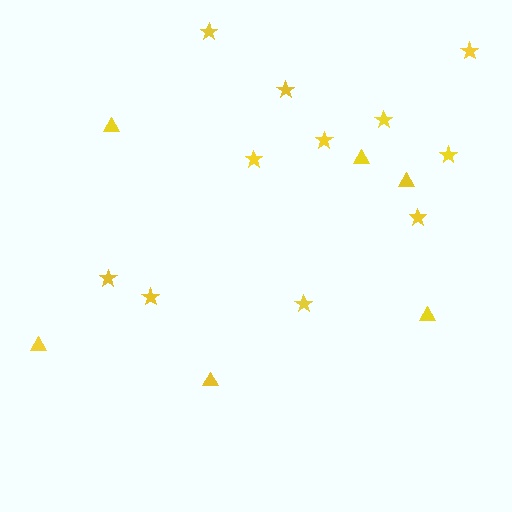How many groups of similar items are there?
There are 2 groups: one group of stars (11) and one group of triangles (6).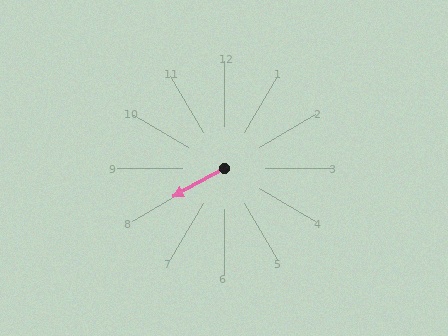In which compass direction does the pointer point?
Southwest.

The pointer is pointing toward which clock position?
Roughly 8 o'clock.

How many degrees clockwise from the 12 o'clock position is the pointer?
Approximately 241 degrees.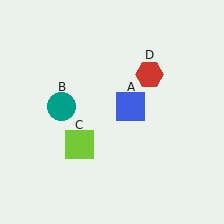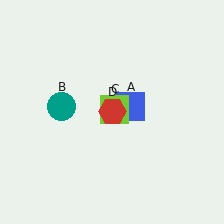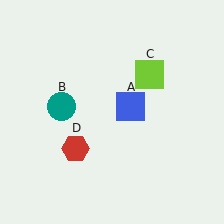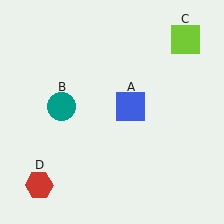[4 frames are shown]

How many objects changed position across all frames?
2 objects changed position: lime square (object C), red hexagon (object D).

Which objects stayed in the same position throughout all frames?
Blue square (object A) and teal circle (object B) remained stationary.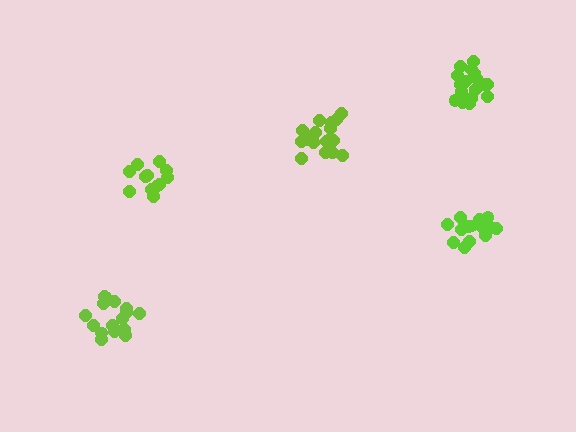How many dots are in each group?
Group 1: 17 dots, Group 2: 12 dots, Group 3: 18 dots, Group 4: 18 dots, Group 5: 15 dots (80 total).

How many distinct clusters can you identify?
There are 5 distinct clusters.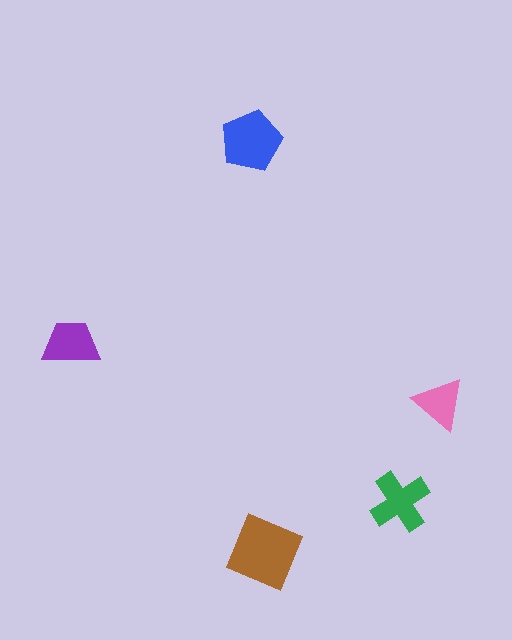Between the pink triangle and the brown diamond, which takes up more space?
The brown diamond.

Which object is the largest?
The brown diamond.